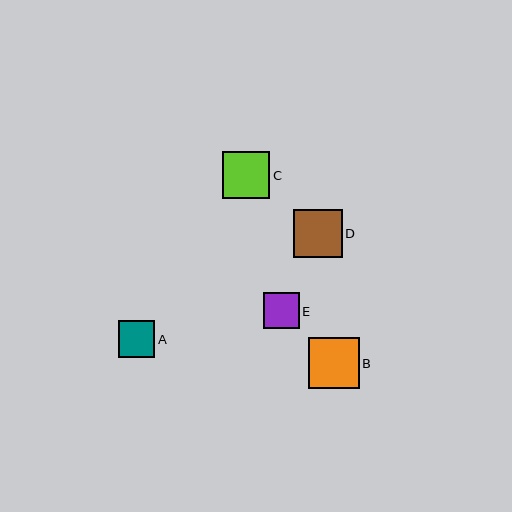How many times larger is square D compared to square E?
Square D is approximately 1.3 times the size of square E.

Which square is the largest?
Square B is the largest with a size of approximately 51 pixels.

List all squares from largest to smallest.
From largest to smallest: B, D, C, A, E.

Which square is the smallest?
Square E is the smallest with a size of approximately 36 pixels.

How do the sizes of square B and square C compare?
Square B and square C are approximately the same size.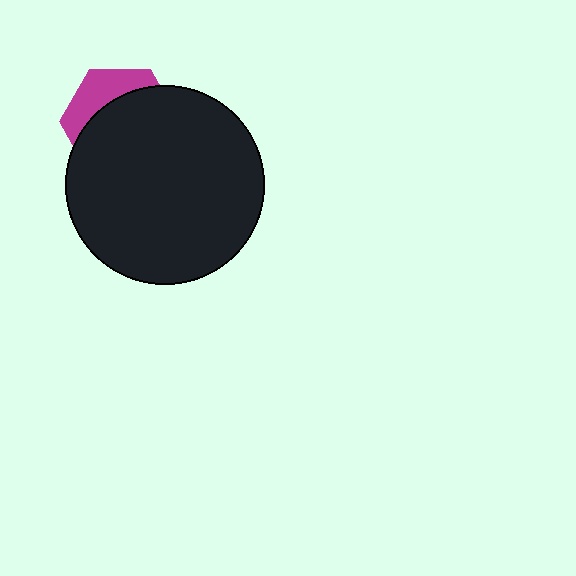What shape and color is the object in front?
The object in front is a black circle.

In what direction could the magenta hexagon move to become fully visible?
The magenta hexagon could move up. That would shift it out from behind the black circle entirely.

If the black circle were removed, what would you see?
You would see the complete magenta hexagon.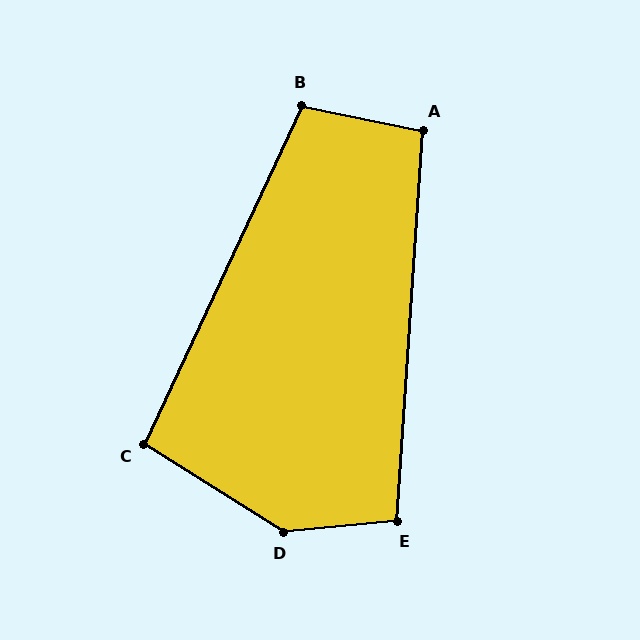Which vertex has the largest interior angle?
D, at approximately 142 degrees.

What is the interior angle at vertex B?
Approximately 103 degrees (obtuse).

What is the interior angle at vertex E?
Approximately 99 degrees (obtuse).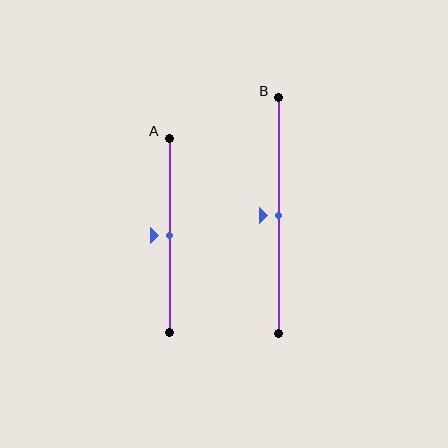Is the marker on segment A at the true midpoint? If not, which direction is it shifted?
Yes, the marker on segment A is at the true midpoint.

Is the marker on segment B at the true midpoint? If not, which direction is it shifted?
Yes, the marker on segment B is at the true midpoint.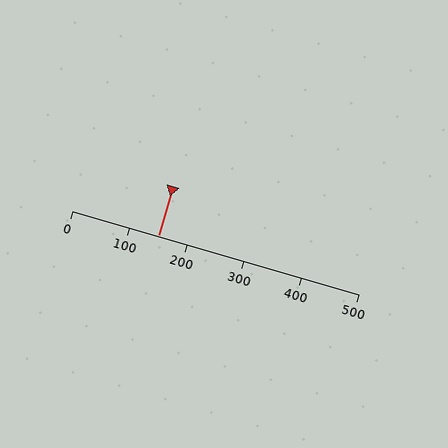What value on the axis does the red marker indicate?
The marker indicates approximately 150.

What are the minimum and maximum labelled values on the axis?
The axis runs from 0 to 500.